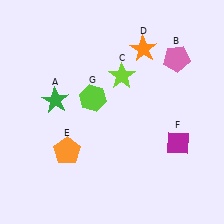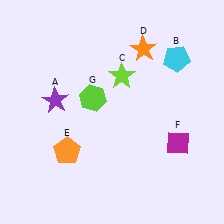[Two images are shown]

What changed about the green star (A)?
In Image 1, A is green. In Image 2, it changed to purple.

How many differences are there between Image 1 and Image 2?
There are 2 differences between the two images.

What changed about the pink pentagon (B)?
In Image 1, B is pink. In Image 2, it changed to cyan.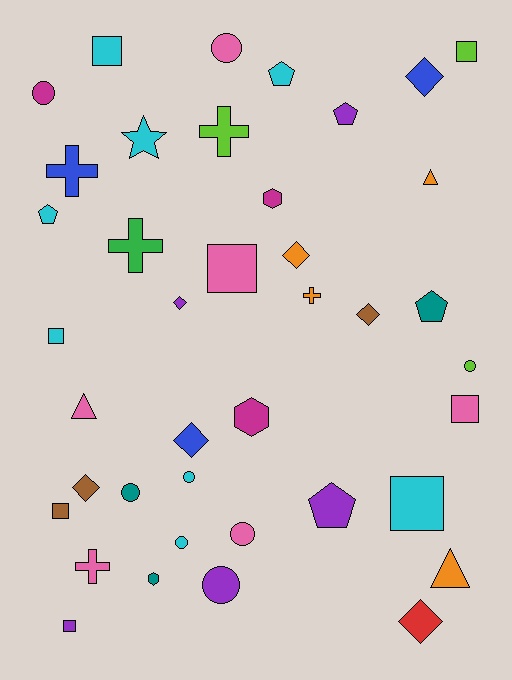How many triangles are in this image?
There are 3 triangles.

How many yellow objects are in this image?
There are no yellow objects.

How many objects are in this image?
There are 40 objects.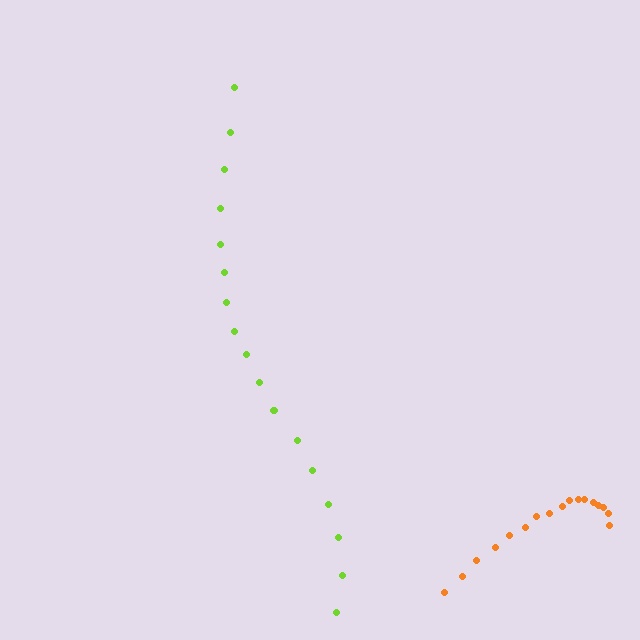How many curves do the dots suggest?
There are 2 distinct paths.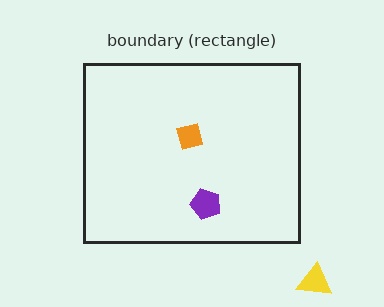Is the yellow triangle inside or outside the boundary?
Outside.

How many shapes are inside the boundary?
2 inside, 1 outside.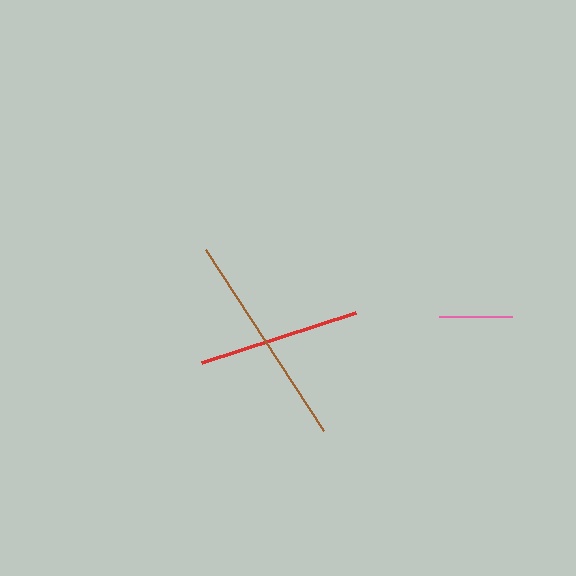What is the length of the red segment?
The red segment is approximately 161 pixels long.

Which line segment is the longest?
The brown line is the longest at approximately 216 pixels.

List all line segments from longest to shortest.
From longest to shortest: brown, red, pink.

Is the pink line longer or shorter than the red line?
The red line is longer than the pink line.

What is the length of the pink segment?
The pink segment is approximately 73 pixels long.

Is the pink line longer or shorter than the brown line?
The brown line is longer than the pink line.